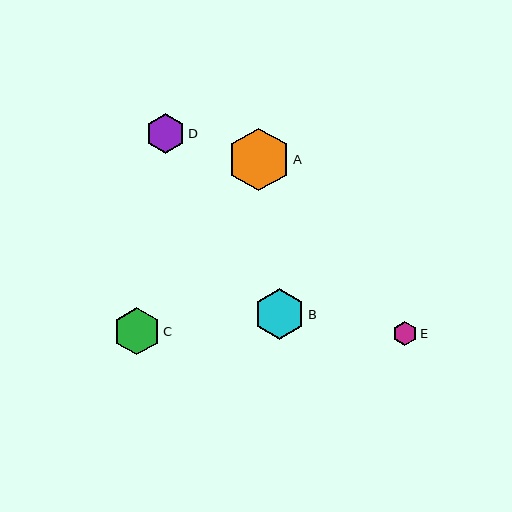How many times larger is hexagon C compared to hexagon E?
Hexagon C is approximately 1.9 times the size of hexagon E.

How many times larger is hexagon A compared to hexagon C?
Hexagon A is approximately 1.3 times the size of hexagon C.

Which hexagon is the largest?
Hexagon A is the largest with a size of approximately 63 pixels.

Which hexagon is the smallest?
Hexagon E is the smallest with a size of approximately 24 pixels.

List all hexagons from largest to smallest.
From largest to smallest: A, B, C, D, E.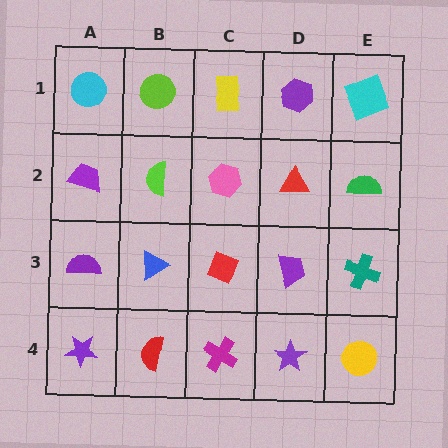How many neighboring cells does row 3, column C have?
4.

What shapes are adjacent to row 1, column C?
A pink hexagon (row 2, column C), a lime circle (row 1, column B), a purple hexagon (row 1, column D).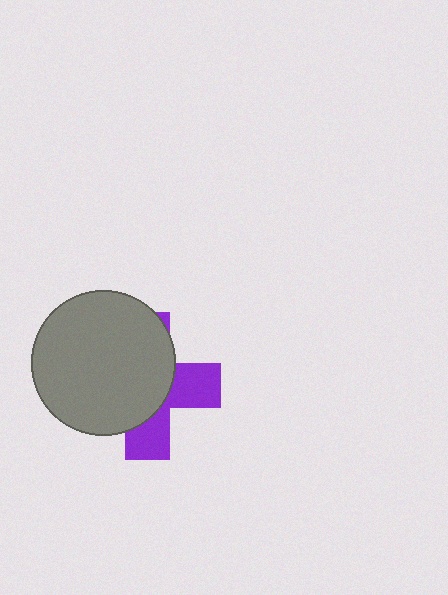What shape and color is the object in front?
The object in front is a gray circle.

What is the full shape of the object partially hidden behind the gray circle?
The partially hidden object is a purple cross.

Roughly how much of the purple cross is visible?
A small part of it is visible (roughly 37%).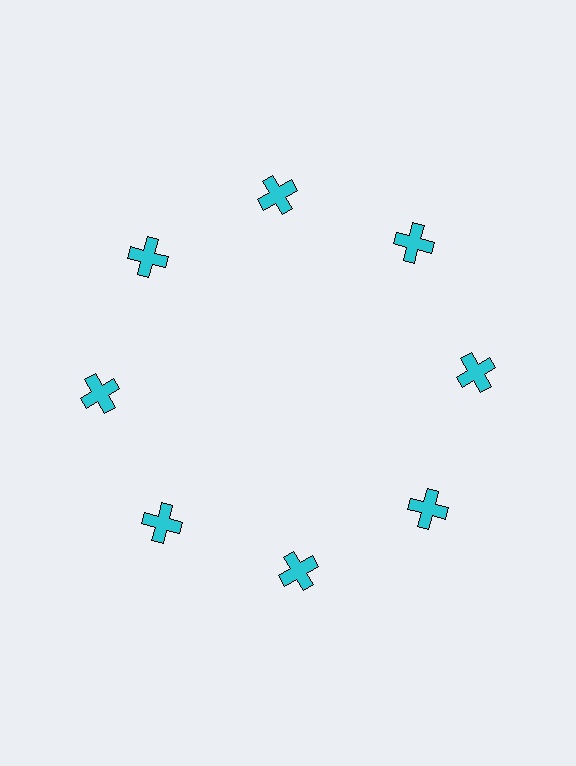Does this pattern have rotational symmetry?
Yes, this pattern has 8-fold rotational symmetry. It looks the same after rotating 45 degrees around the center.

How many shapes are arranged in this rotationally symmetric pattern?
There are 8 shapes, arranged in 8 groups of 1.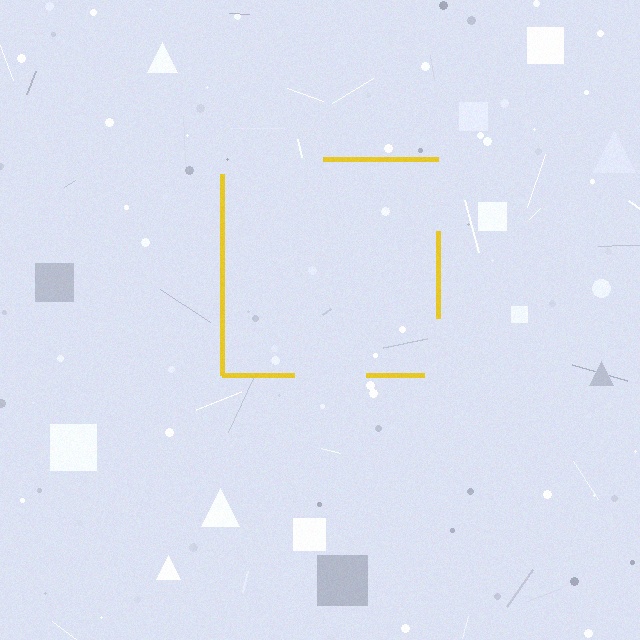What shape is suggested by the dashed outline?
The dashed outline suggests a square.